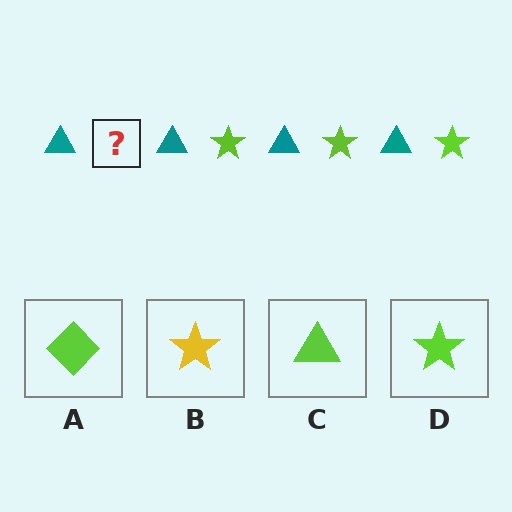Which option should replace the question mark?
Option D.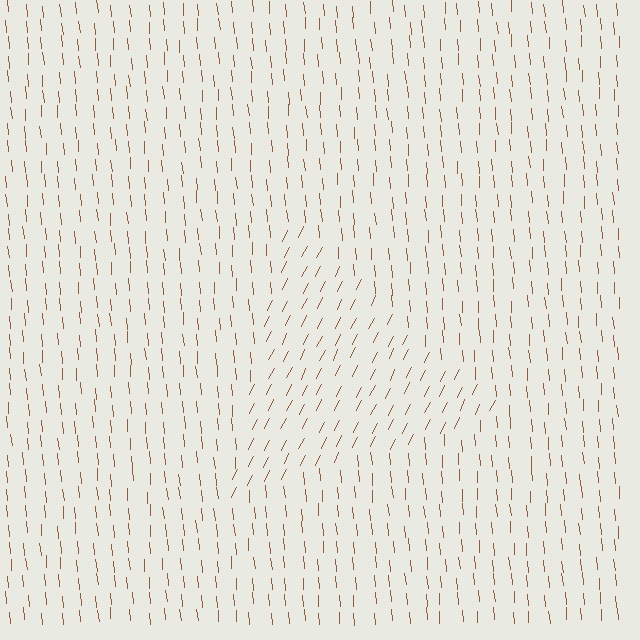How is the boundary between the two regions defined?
The boundary is defined purely by a change in line orientation (approximately 31 degrees difference). All lines are the same color and thickness.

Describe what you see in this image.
The image is filled with small brown line segments. A triangle region in the image has lines oriented differently from the surrounding lines, creating a visible texture boundary.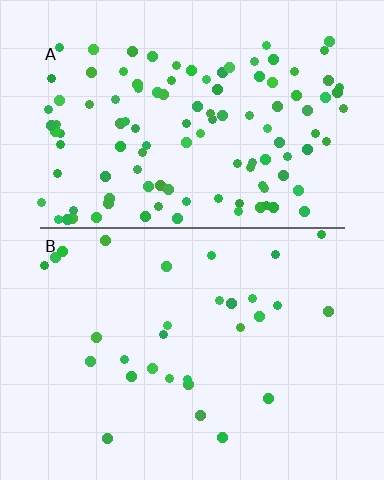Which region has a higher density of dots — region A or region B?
A (the top).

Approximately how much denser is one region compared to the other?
Approximately 3.8× — region A over region B.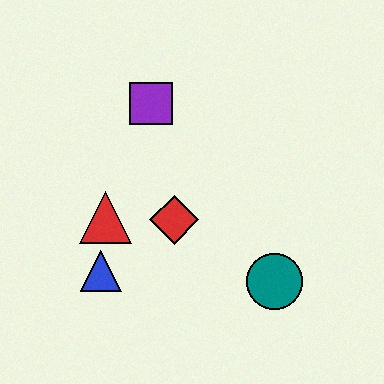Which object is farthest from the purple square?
The teal circle is farthest from the purple square.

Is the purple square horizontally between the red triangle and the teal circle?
Yes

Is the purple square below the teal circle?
No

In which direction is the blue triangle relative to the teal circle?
The blue triangle is to the left of the teal circle.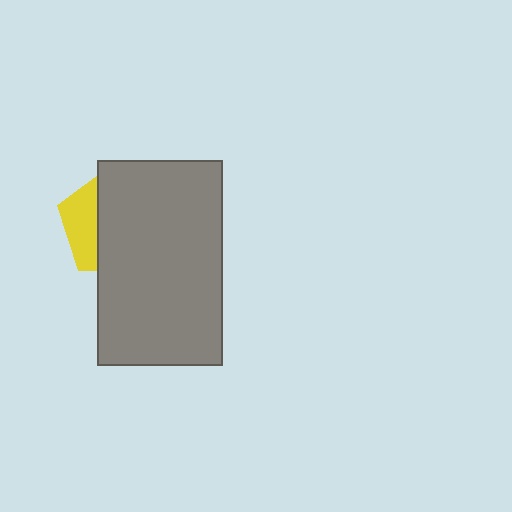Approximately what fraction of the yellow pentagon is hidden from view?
Roughly 69% of the yellow pentagon is hidden behind the gray rectangle.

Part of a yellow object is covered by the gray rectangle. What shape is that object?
It is a pentagon.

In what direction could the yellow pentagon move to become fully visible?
The yellow pentagon could move left. That would shift it out from behind the gray rectangle entirely.